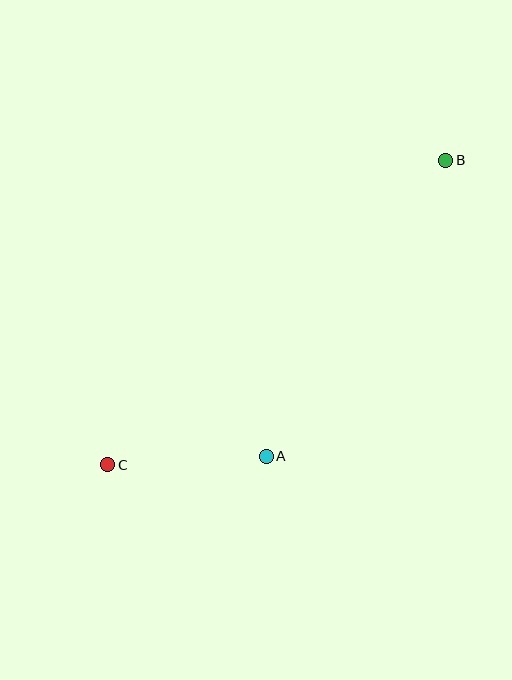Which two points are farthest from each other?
Points B and C are farthest from each other.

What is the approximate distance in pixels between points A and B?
The distance between A and B is approximately 346 pixels.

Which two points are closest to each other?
Points A and C are closest to each other.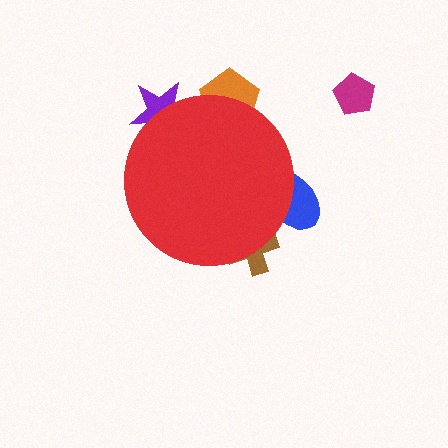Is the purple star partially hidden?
Yes, the purple star is partially hidden behind the red circle.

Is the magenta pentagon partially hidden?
No, the magenta pentagon is fully visible.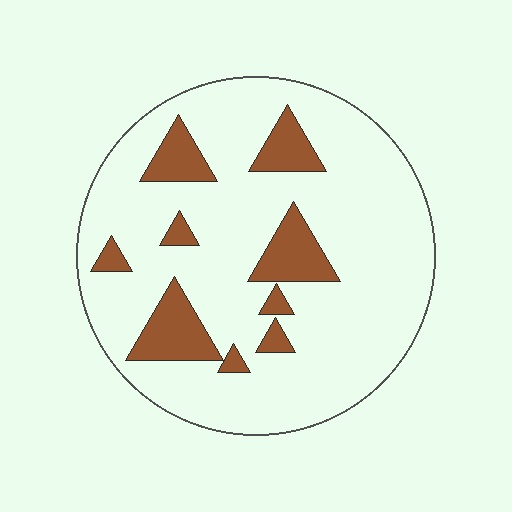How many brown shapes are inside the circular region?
9.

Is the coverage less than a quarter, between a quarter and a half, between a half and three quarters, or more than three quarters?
Less than a quarter.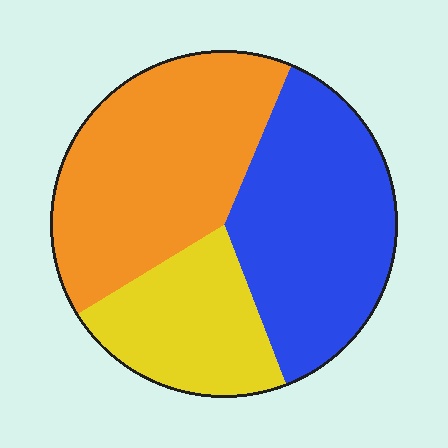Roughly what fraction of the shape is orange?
Orange takes up about two fifths (2/5) of the shape.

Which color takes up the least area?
Yellow, at roughly 20%.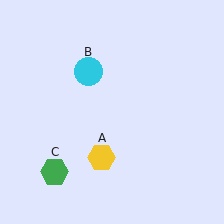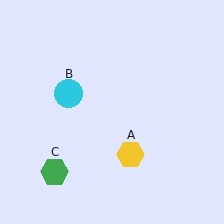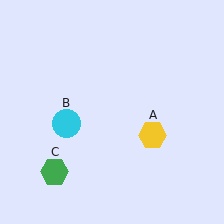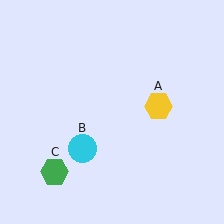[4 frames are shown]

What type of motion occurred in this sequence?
The yellow hexagon (object A), cyan circle (object B) rotated counterclockwise around the center of the scene.